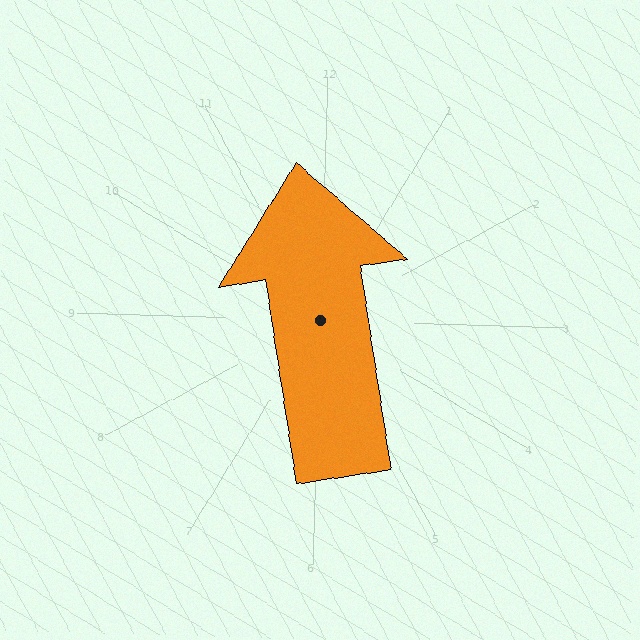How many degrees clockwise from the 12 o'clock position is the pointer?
Approximately 350 degrees.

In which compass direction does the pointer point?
North.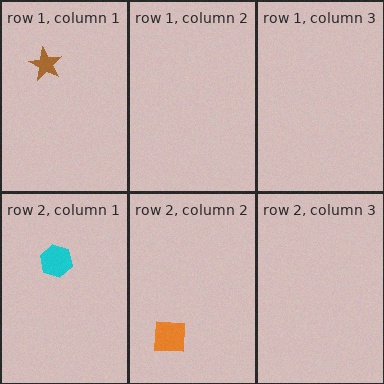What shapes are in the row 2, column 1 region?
The cyan hexagon.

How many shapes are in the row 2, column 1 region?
1.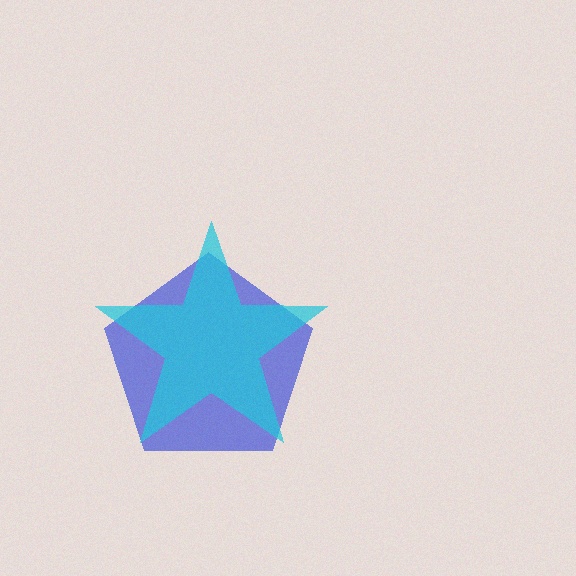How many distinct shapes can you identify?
There are 2 distinct shapes: a blue pentagon, a cyan star.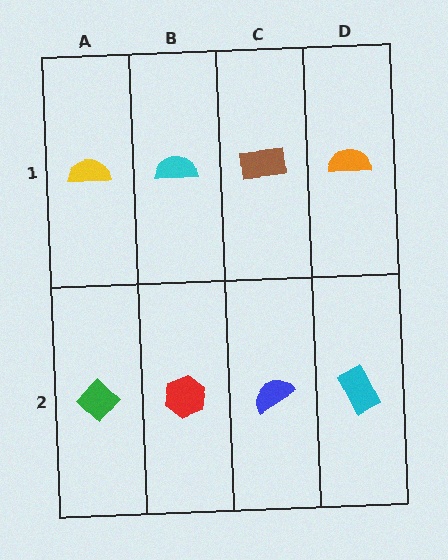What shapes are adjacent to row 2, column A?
A yellow semicircle (row 1, column A), a red hexagon (row 2, column B).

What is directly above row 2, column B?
A cyan semicircle.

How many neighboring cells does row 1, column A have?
2.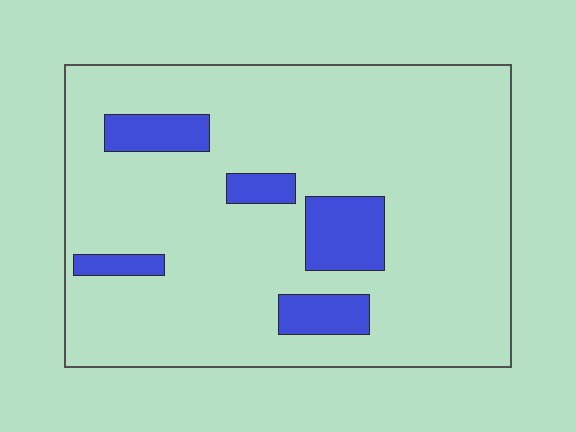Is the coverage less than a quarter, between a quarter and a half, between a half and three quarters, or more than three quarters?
Less than a quarter.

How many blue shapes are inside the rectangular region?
5.